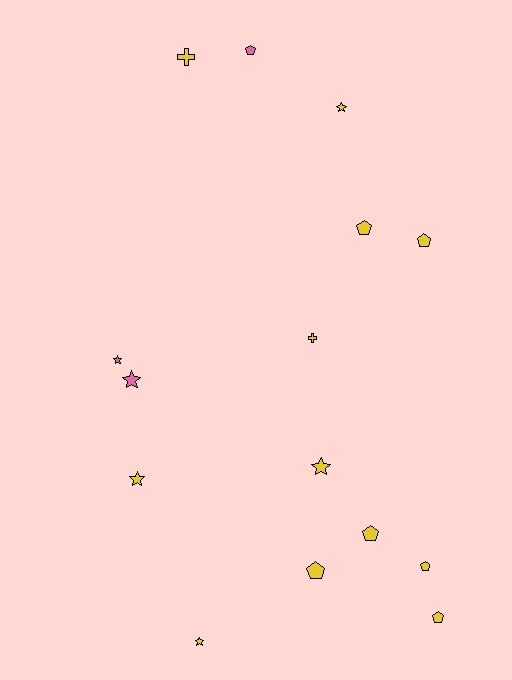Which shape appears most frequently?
Pentagon, with 7 objects.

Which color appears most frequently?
Yellow, with 12 objects.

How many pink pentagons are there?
There is 1 pink pentagon.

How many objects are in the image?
There are 15 objects.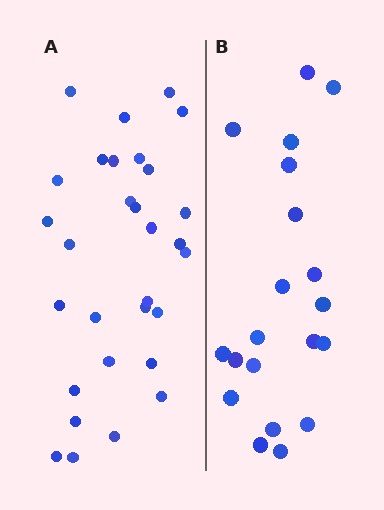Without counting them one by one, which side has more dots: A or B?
Region A (the left region) has more dots.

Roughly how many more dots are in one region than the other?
Region A has roughly 10 or so more dots than region B.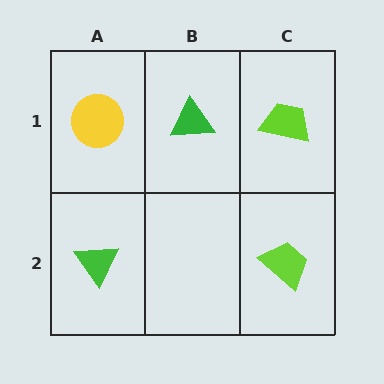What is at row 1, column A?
A yellow circle.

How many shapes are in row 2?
2 shapes.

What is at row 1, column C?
A lime trapezoid.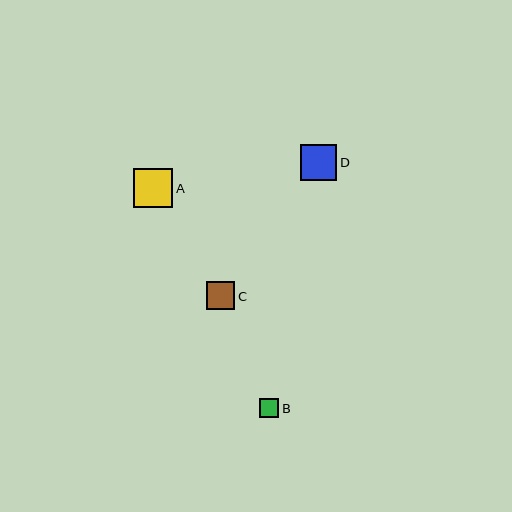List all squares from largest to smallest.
From largest to smallest: A, D, C, B.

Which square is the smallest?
Square B is the smallest with a size of approximately 19 pixels.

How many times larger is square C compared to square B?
Square C is approximately 1.4 times the size of square B.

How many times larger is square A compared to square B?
Square A is approximately 2.0 times the size of square B.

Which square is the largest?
Square A is the largest with a size of approximately 39 pixels.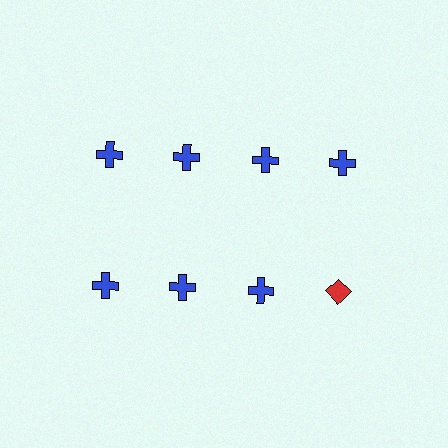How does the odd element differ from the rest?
It differs in both color (red instead of blue) and shape (diamond instead of cross).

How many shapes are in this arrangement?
There are 8 shapes arranged in a grid pattern.